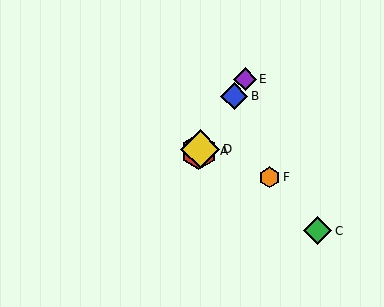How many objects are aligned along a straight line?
4 objects (A, B, D, E) are aligned along a straight line.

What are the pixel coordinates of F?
Object F is at (270, 177).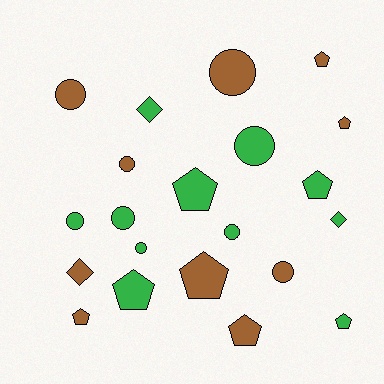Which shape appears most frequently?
Circle, with 9 objects.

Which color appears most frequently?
Green, with 11 objects.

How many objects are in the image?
There are 21 objects.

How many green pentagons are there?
There are 4 green pentagons.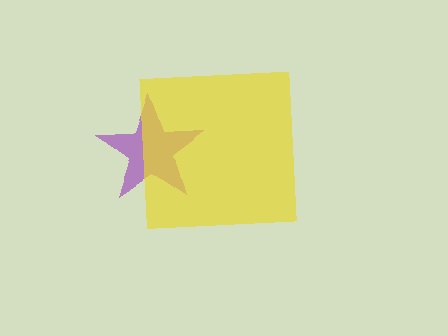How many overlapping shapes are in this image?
There are 2 overlapping shapes in the image.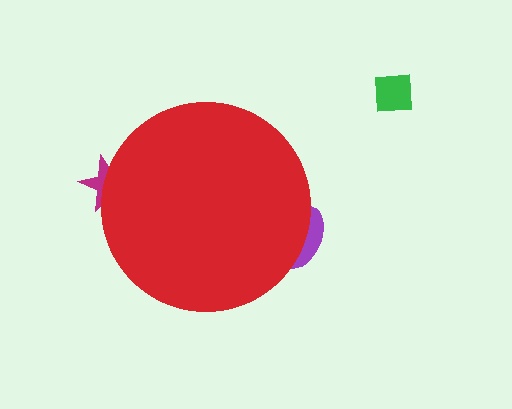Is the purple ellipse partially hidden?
Yes, the purple ellipse is partially hidden behind the red circle.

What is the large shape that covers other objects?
A red circle.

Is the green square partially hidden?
No, the green square is fully visible.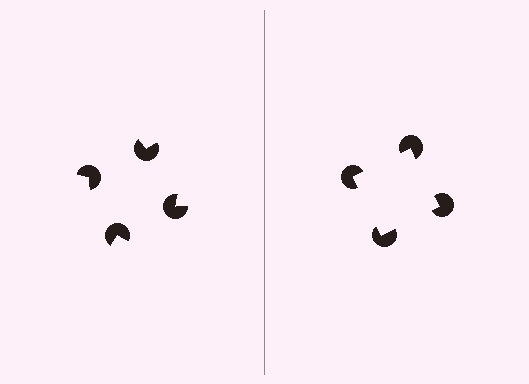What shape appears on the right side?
An illusory square.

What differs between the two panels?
The pac-man discs are positioned identically on both sides; only the wedge orientations differ. On the right they align to a square; on the left they are misaligned.